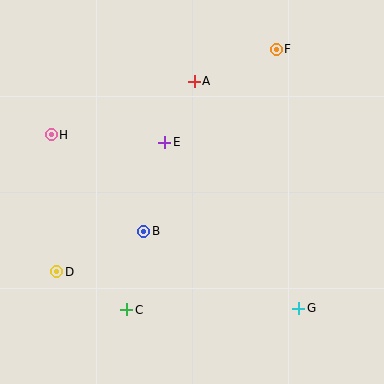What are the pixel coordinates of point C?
Point C is at (127, 310).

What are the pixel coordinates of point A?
Point A is at (194, 81).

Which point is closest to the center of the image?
Point E at (165, 142) is closest to the center.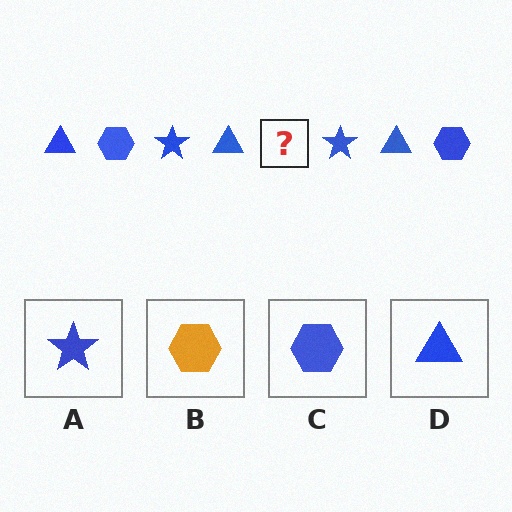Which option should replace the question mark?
Option C.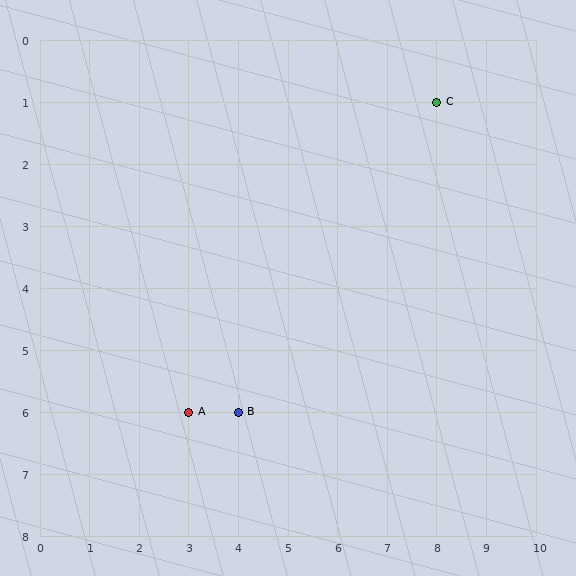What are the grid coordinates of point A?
Point A is at grid coordinates (3, 6).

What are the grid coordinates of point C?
Point C is at grid coordinates (8, 1).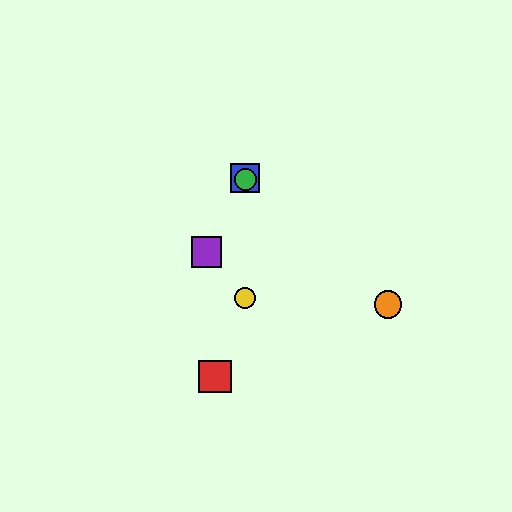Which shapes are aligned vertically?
The blue square, the green circle, the yellow circle are aligned vertically.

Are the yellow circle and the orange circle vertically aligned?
No, the yellow circle is at x≈245 and the orange circle is at x≈388.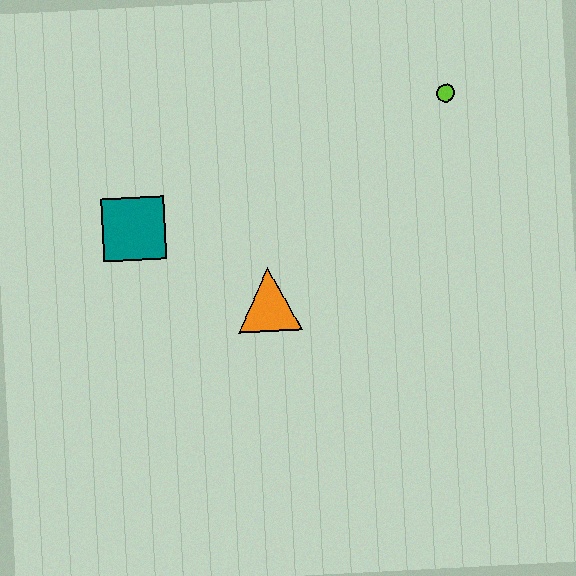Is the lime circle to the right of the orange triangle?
Yes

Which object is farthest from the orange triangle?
The lime circle is farthest from the orange triangle.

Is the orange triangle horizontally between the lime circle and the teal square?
Yes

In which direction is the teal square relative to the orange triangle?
The teal square is to the left of the orange triangle.